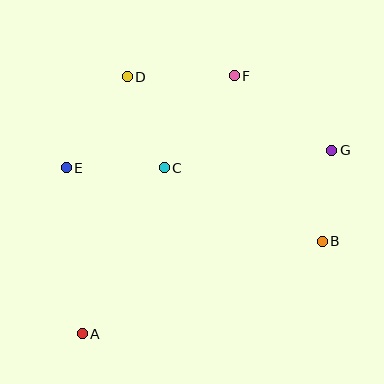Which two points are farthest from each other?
Points A and G are farthest from each other.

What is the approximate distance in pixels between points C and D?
The distance between C and D is approximately 99 pixels.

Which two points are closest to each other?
Points B and G are closest to each other.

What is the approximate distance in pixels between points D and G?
The distance between D and G is approximately 217 pixels.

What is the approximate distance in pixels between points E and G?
The distance between E and G is approximately 266 pixels.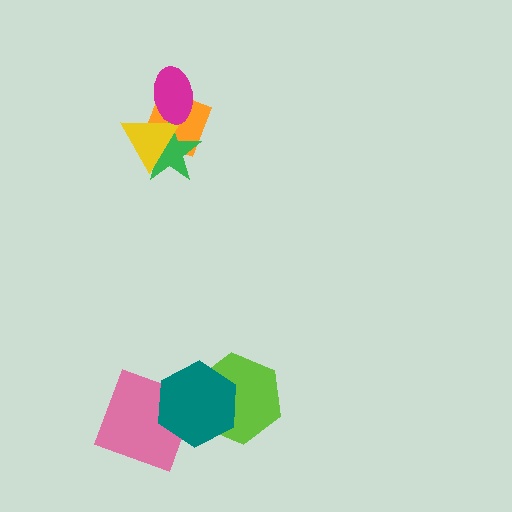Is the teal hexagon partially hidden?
No, no other shape covers it.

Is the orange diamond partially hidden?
Yes, it is partially covered by another shape.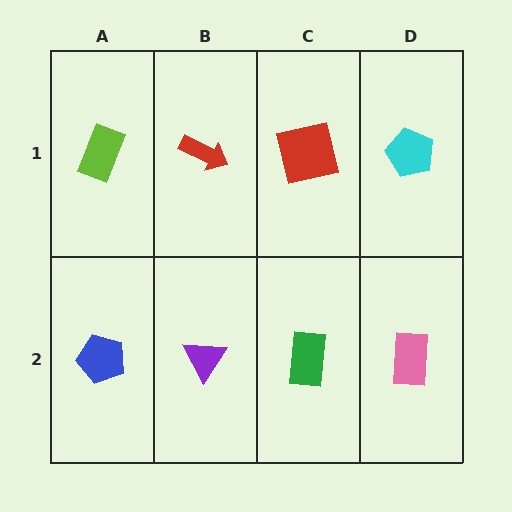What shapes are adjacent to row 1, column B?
A purple triangle (row 2, column B), a lime rectangle (row 1, column A), a red square (row 1, column C).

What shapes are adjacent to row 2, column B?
A red arrow (row 1, column B), a blue pentagon (row 2, column A), a green rectangle (row 2, column C).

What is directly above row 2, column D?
A cyan pentagon.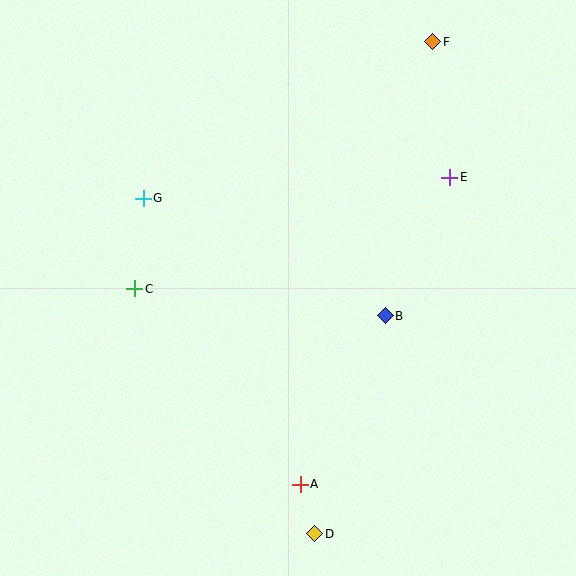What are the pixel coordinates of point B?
Point B is at (385, 316).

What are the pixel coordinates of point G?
Point G is at (143, 198).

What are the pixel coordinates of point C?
Point C is at (135, 289).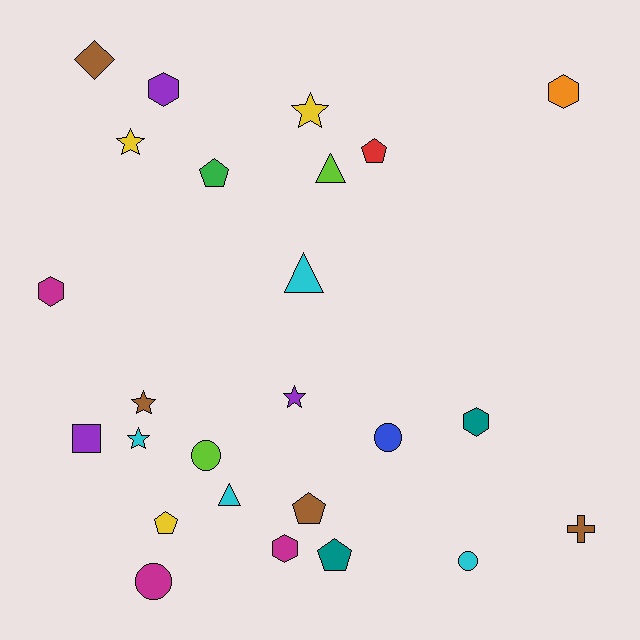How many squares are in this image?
There is 1 square.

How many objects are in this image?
There are 25 objects.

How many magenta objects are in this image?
There are 3 magenta objects.